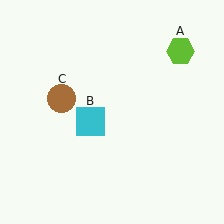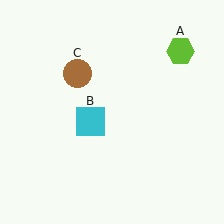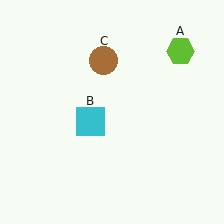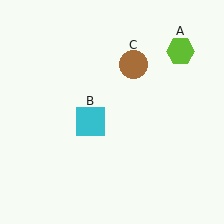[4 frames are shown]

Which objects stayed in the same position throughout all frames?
Lime hexagon (object A) and cyan square (object B) remained stationary.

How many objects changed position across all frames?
1 object changed position: brown circle (object C).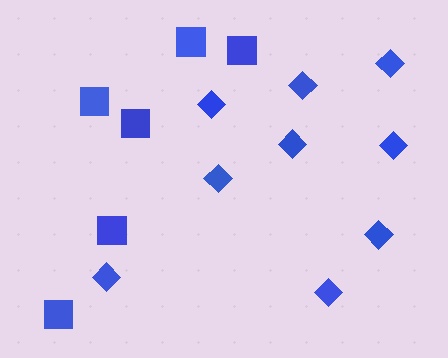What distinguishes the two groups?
There are 2 groups: one group of diamonds (9) and one group of squares (6).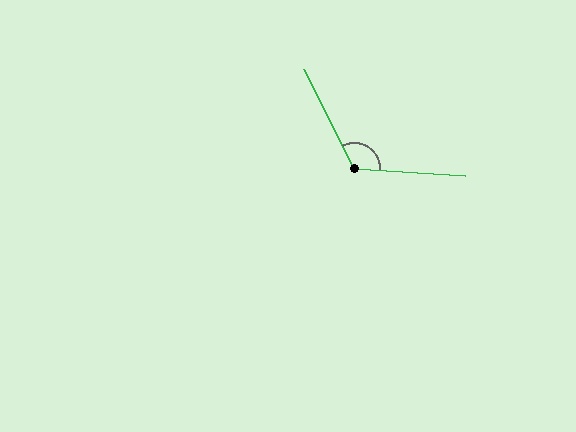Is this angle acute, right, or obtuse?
It is obtuse.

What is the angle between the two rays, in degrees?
Approximately 120 degrees.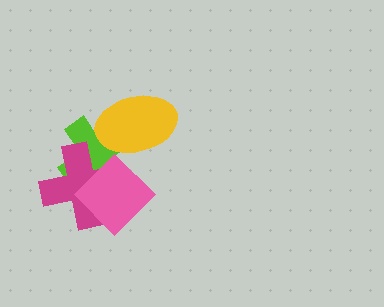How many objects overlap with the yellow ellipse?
2 objects overlap with the yellow ellipse.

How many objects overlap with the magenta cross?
2 objects overlap with the magenta cross.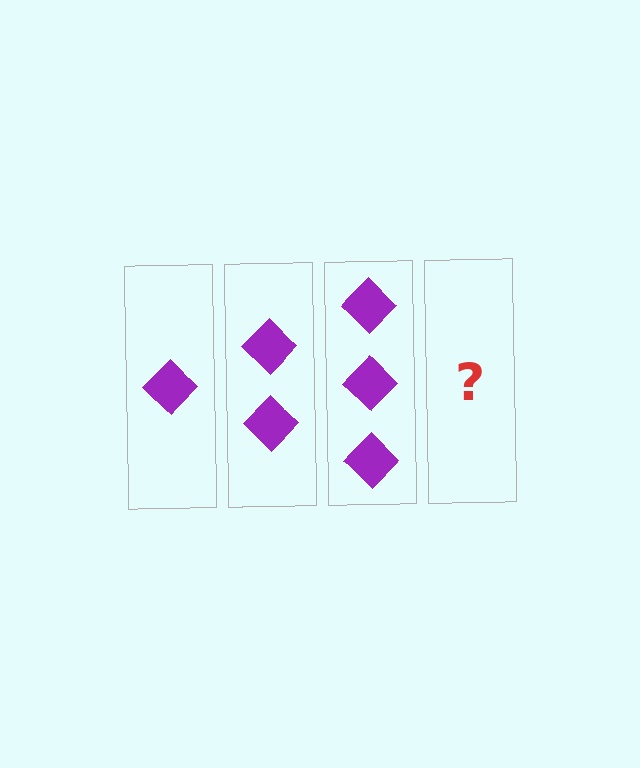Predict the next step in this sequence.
The next step is 4 diamonds.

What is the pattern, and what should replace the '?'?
The pattern is that each step adds one more diamond. The '?' should be 4 diamonds.